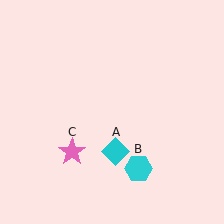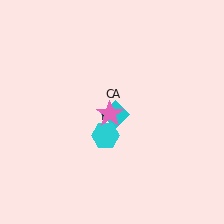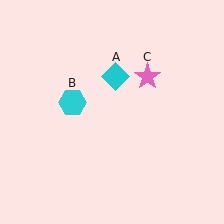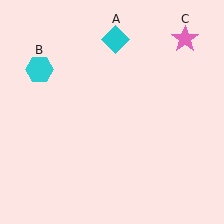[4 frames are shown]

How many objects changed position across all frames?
3 objects changed position: cyan diamond (object A), cyan hexagon (object B), pink star (object C).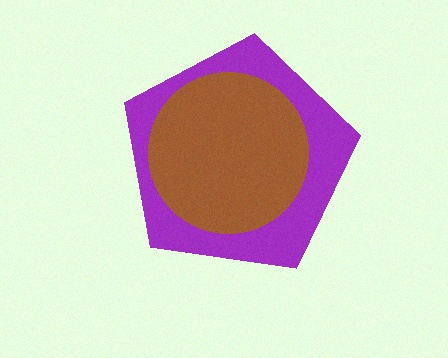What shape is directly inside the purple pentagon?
The brown circle.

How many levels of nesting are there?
2.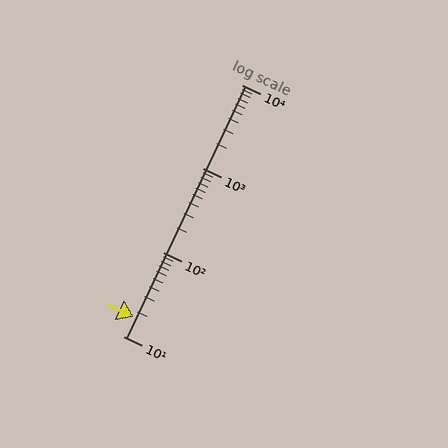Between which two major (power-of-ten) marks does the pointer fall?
The pointer is between 10 and 100.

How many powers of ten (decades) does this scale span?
The scale spans 3 decades, from 10 to 10000.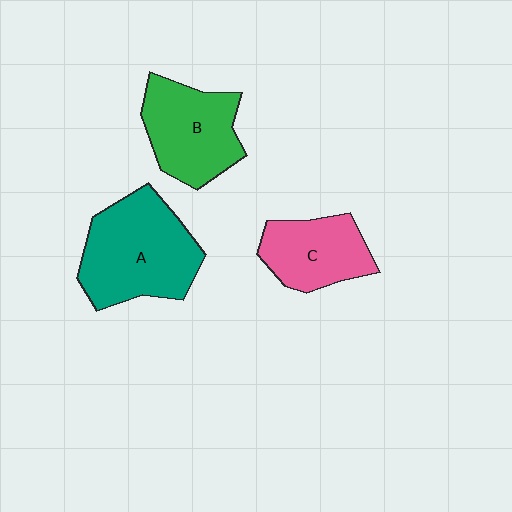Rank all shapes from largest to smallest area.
From largest to smallest: A (teal), B (green), C (pink).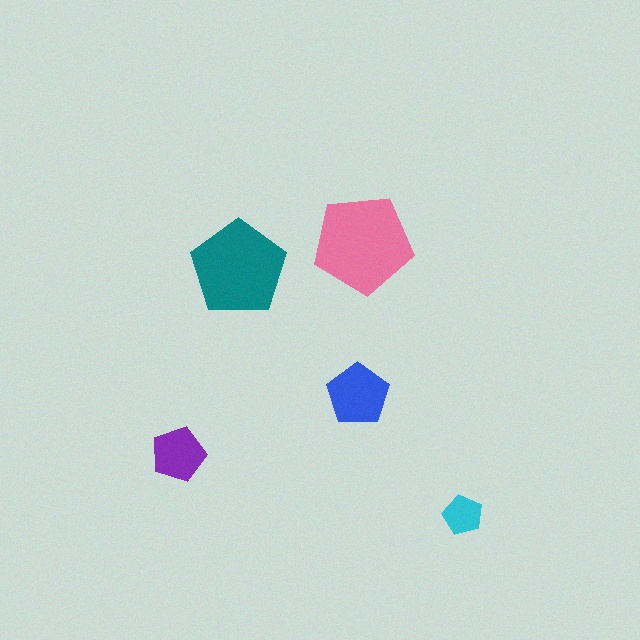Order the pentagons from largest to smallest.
the pink one, the teal one, the blue one, the purple one, the cyan one.